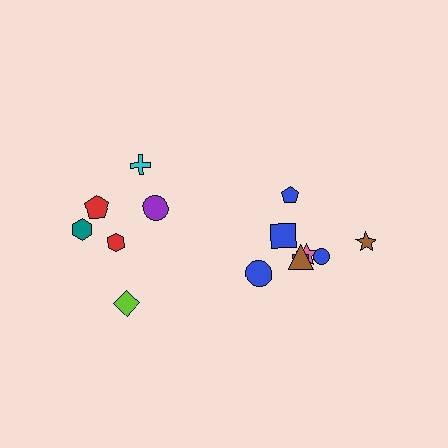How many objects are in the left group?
There are 6 objects.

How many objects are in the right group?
There are 8 objects.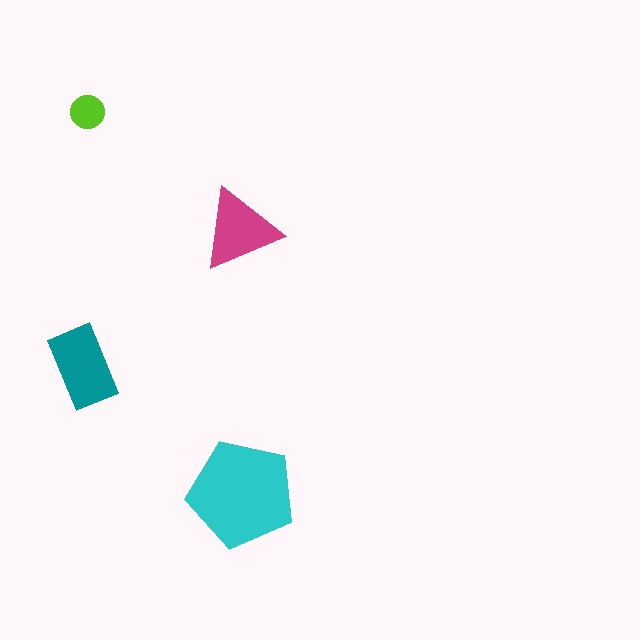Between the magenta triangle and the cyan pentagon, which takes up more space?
The cyan pentagon.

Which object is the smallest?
The lime circle.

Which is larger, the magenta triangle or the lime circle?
The magenta triangle.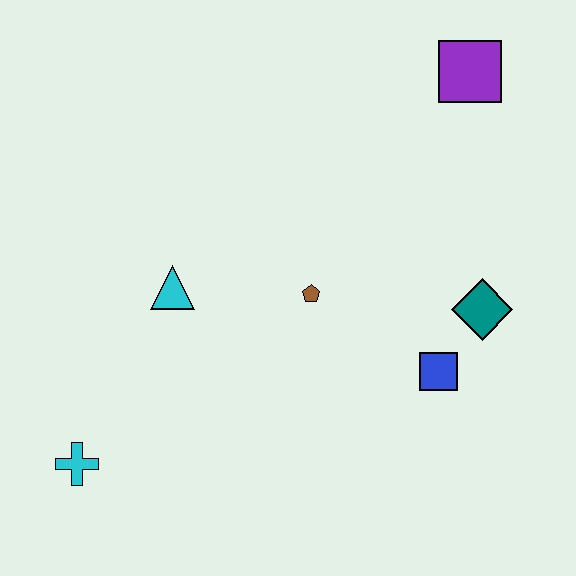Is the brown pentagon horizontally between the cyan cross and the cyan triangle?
No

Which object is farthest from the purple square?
The cyan cross is farthest from the purple square.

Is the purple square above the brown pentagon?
Yes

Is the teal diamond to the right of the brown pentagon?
Yes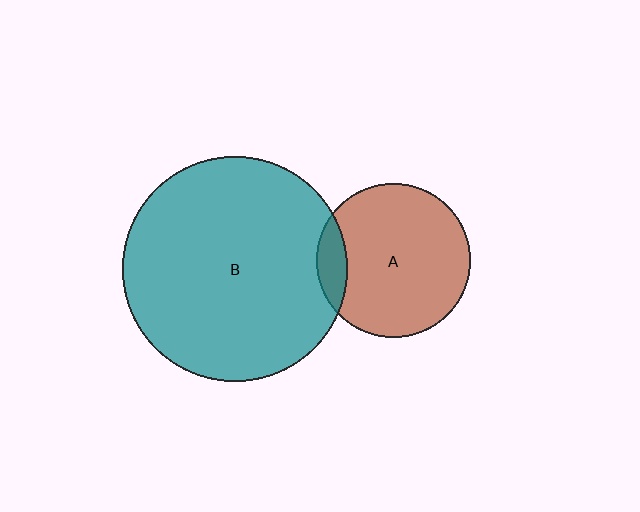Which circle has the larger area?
Circle B (teal).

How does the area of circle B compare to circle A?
Approximately 2.1 times.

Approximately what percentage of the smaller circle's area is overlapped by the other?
Approximately 10%.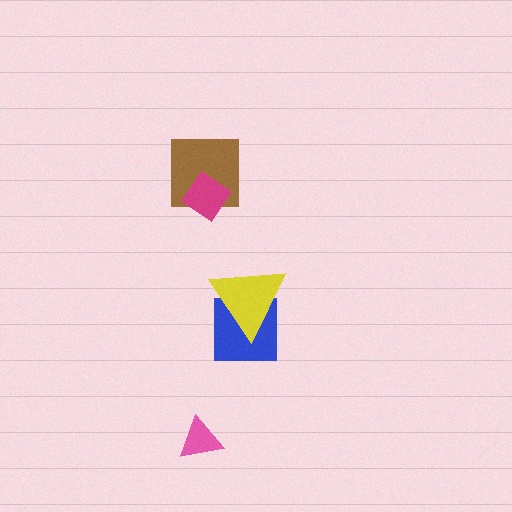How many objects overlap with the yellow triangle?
1 object overlaps with the yellow triangle.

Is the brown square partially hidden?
Yes, it is partially covered by another shape.